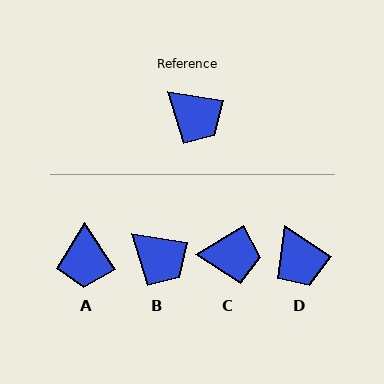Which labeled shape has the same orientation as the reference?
B.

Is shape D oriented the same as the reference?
No, it is off by about 25 degrees.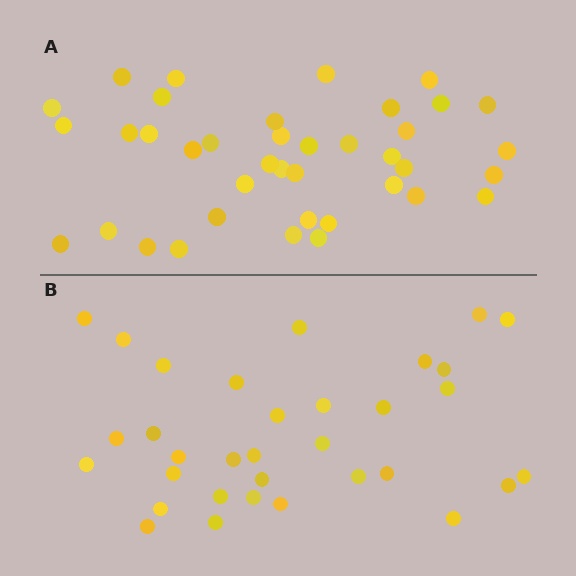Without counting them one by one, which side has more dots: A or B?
Region A (the top region) has more dots.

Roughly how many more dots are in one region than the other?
Region A has about 6 more dots than region B.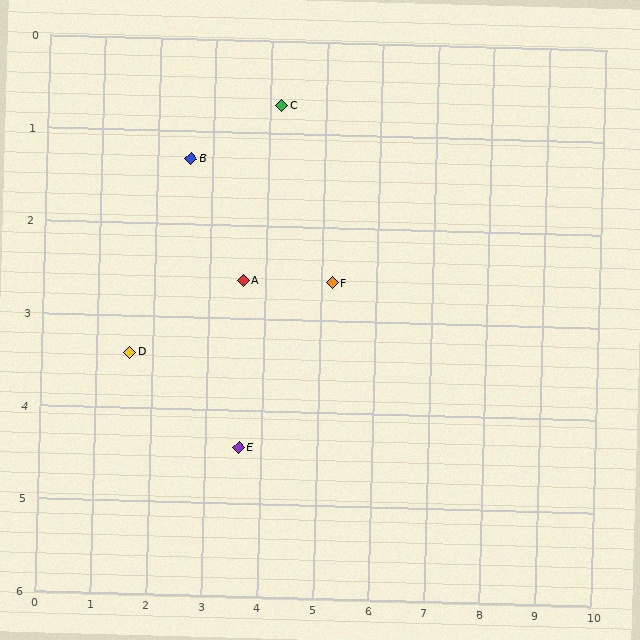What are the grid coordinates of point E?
Point E is at approximately (3.6, 4.4).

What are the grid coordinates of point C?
Point C is at approximately (4.2, 0.7).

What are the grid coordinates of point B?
Point B is at approximately (2.6, 1.3).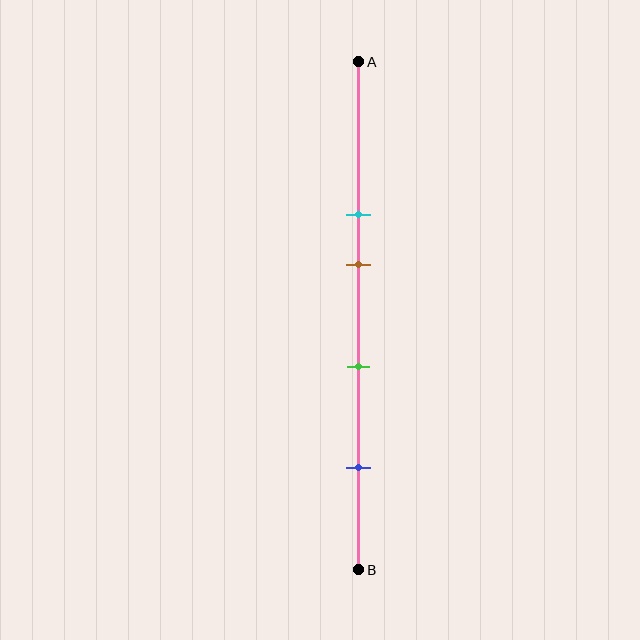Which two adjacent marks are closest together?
The cyan and brown marks are the closest adjacent pair.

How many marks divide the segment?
There are 4 marks dividing the segment.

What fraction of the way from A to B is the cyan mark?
The cyan mark is approximately 30% (0.3) of the way from A to B.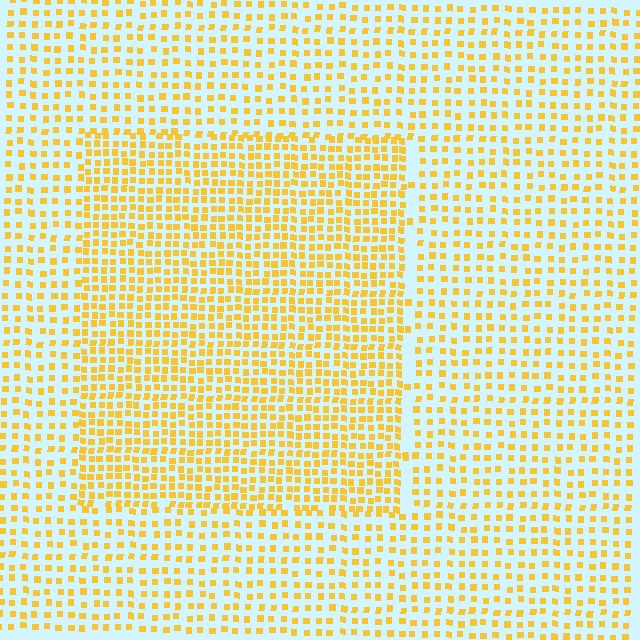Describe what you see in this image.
The image contains small yellow elements arranged at two different densities. A rectangle-shaped region is visible where the elements are more densely packed than the surrounding area.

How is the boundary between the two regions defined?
The boundary is defined by a change in element density (approximately 1.7x ratio). All elements are the same color, size, and shape.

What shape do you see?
I see a rectangle.